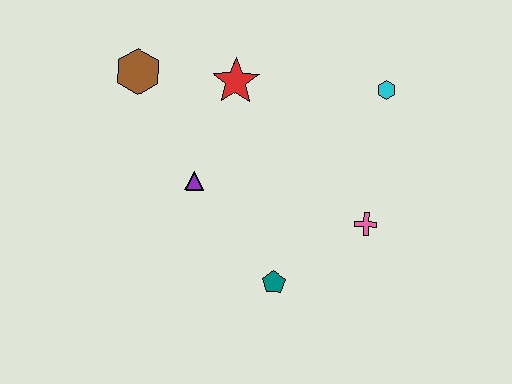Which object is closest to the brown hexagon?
The red star is closest to the brown hexagon.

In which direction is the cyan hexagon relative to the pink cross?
The cyan hexagon is above the pink cross.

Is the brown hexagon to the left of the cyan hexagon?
Yes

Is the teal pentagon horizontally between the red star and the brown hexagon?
No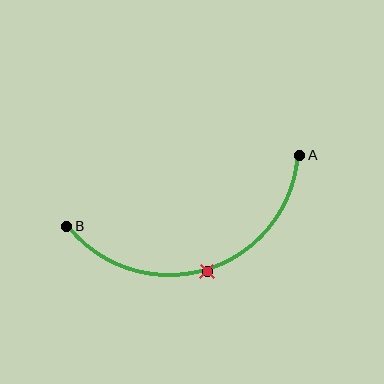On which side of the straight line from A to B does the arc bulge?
The arc bulges below the straight line connecting A and B.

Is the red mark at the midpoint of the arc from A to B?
Yes. The red mark lies on the arc at equal arc-length from both A and B — it is the arc midpoint.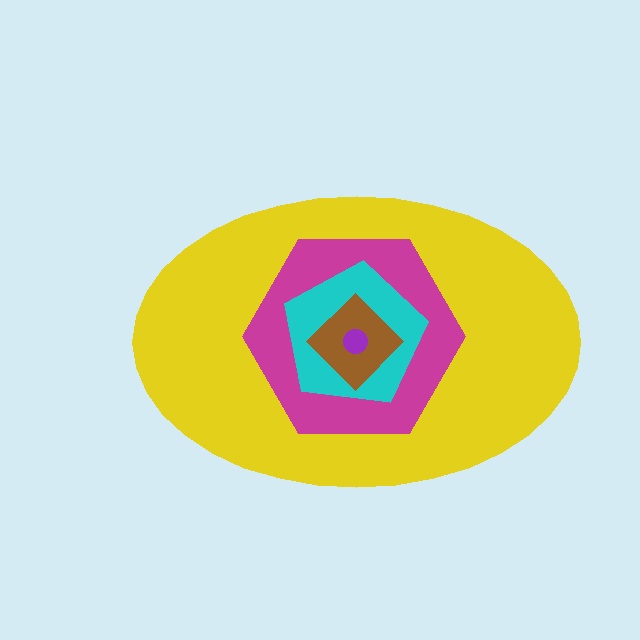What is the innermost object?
The purple circle.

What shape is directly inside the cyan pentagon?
The brown diamond.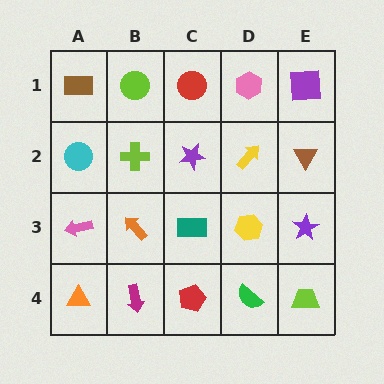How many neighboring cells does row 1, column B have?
3.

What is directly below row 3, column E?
A lime trapezoid.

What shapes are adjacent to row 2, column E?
A purple square (row 1, column E), a purple star (row 3, column E), a yellow arrow (row 2, column D).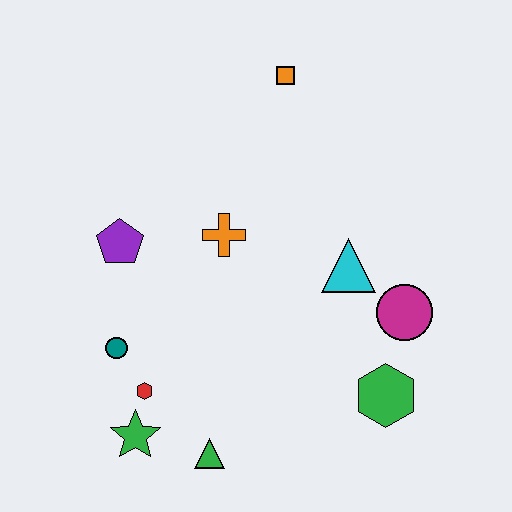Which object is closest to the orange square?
The orange cross is closest to the orange square.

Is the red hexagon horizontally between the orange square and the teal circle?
Yes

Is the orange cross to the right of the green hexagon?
No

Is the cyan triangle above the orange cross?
No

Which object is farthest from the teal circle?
The orange square is farthest from the teal circle.